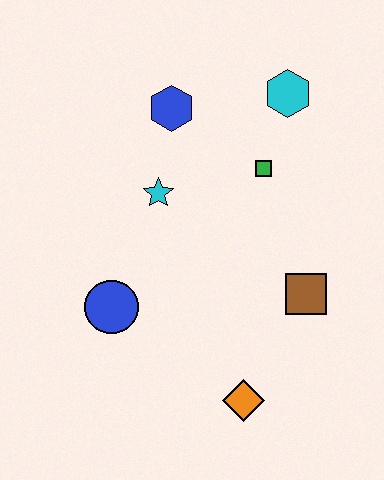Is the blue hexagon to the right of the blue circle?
Yes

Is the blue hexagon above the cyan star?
Yes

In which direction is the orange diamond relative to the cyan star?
The orange diamond is below the cyan star.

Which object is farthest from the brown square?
The blue hexagon is farthest from the brown square.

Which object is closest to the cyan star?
The blue hexagon is closest to the cyan star.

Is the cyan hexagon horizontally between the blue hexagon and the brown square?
Yes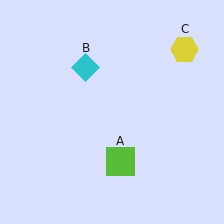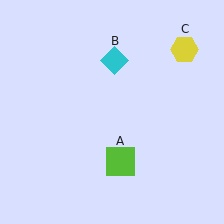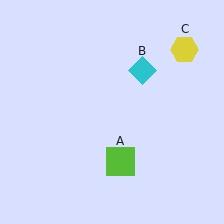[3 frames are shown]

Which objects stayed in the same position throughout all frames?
Lime square (object A) and yellow hexagon (object C) remained stationary.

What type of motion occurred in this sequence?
The cyan diamond (object B) rotated clockwise around the center of the scene.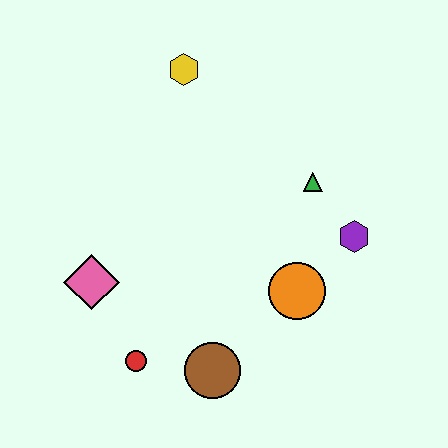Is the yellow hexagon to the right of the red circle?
Yes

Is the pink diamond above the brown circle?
Yes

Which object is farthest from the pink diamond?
The purple hexagon is farthest from the pink diamond.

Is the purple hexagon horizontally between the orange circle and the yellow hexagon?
No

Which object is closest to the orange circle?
The purple hexagon is closest to the orange circle.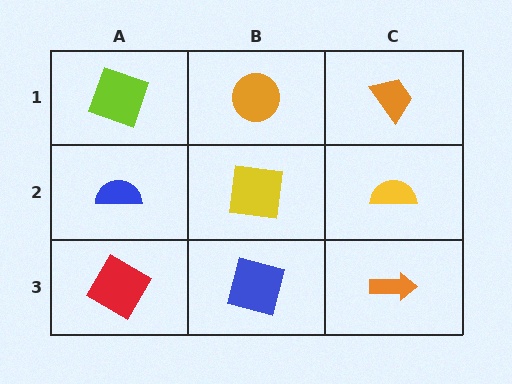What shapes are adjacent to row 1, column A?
A blue semicircle (row 2, column A), an orange circle (row 1, column B).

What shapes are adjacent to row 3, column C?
A yellow semicircle (row 2, column C), a blue square (row 3, column B).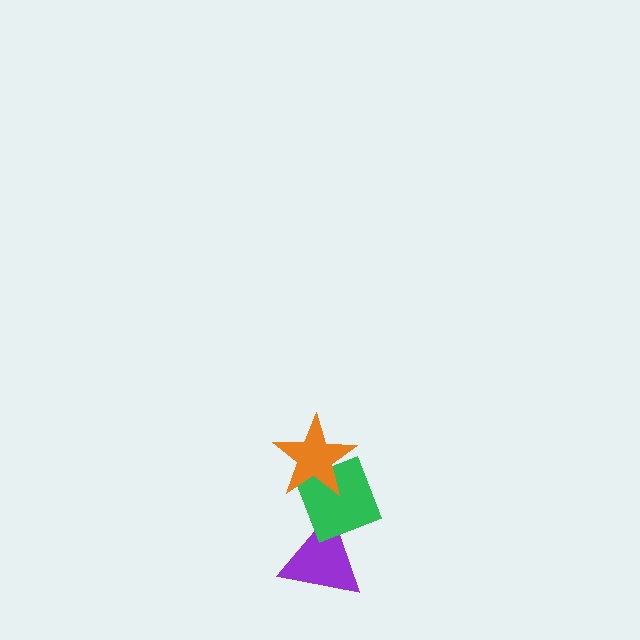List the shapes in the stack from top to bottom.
From top to bottom: the orange star, the green diamond, the purple triangle.